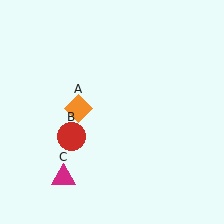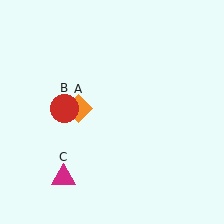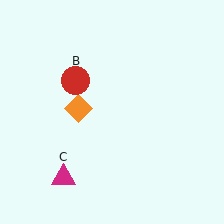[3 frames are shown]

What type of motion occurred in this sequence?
The red circle (object B) rotated clockwise around the center of the scene.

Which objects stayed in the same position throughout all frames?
Orange diamond (object A) and magenta triangle (object C) remained stationary.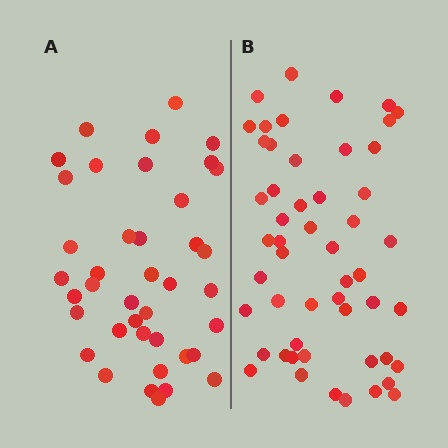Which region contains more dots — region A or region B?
Region B (the right region) has more dots.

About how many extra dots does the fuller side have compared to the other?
Region B has roughly 12 or so more dots than region A.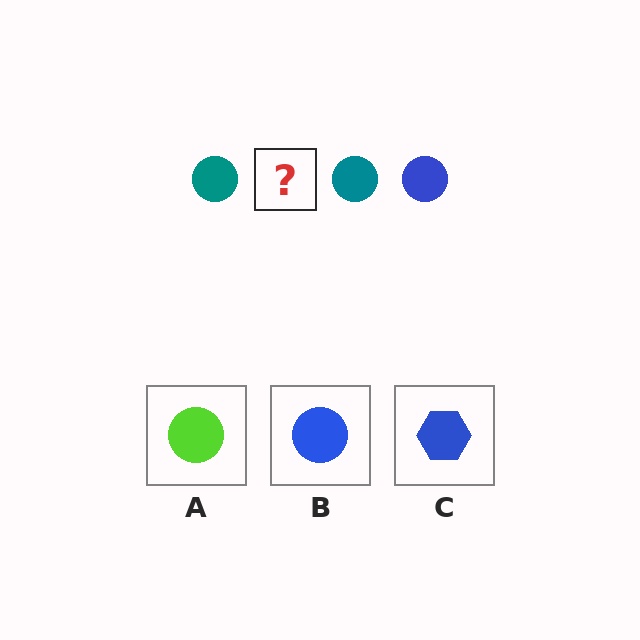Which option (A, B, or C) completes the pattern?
B.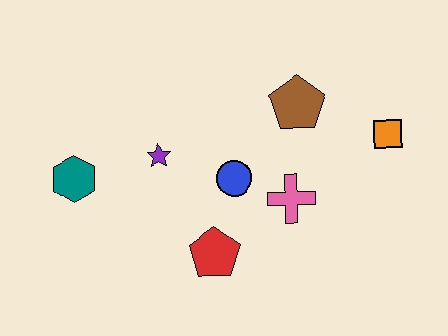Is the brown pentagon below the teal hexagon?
No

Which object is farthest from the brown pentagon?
The teal hexagon is farthest from the brown pentagon.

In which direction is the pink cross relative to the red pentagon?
The pink cross is to the right of the red pentagon.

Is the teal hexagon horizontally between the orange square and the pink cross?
No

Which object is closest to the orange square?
The brown pentagon is closest to the orange square.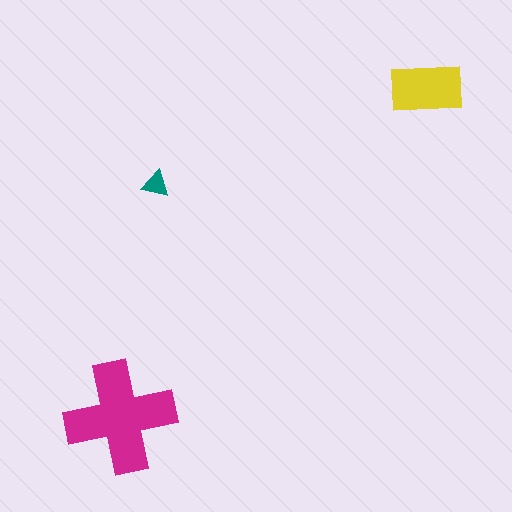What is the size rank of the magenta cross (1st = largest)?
1st.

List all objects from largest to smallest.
The magenta cross, the yellow rectangle, the teal triangle.